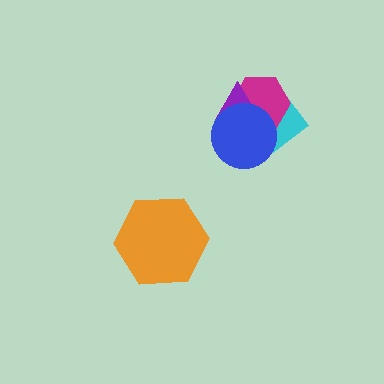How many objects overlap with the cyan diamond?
3 objects overlap with the cyan diamond.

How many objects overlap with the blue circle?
3 objects overlap with the blue circle.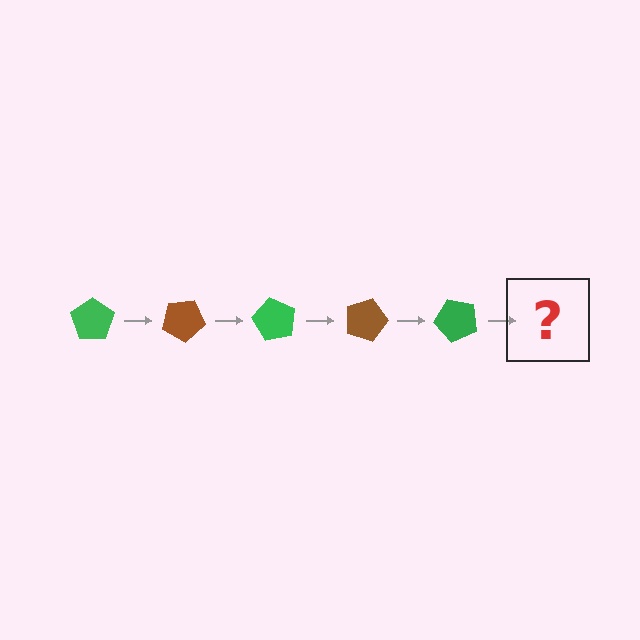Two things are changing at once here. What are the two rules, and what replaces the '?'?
The two rules are that it rotates 30 degrees each step and the color cycles through green and brown. The '?' should be a brown pentagon, rotated 150 degrees from the start.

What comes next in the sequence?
The next element should be a brown pentagon, rotated 150 degrees from the start.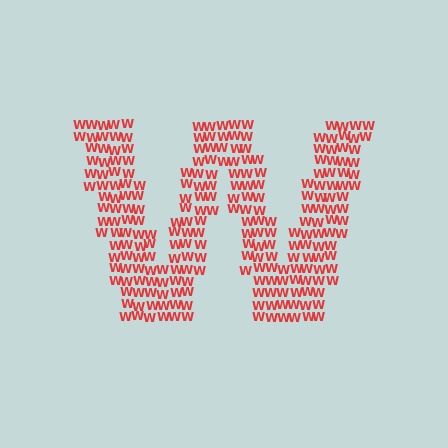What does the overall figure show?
The overall figure shows the letter W.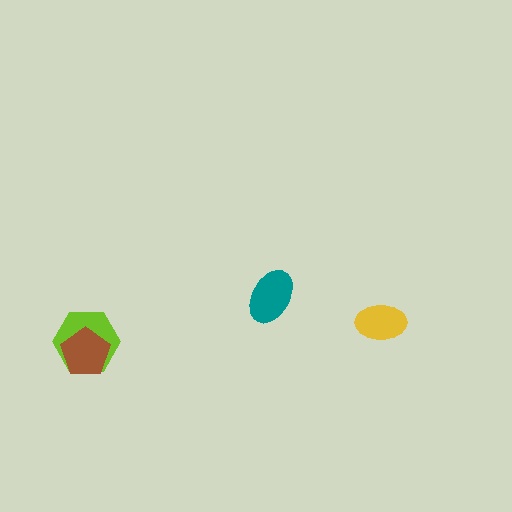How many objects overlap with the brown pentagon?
1 object overlaps with the brown pentagon.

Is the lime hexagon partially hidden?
Yes, it is partially covered by another shape.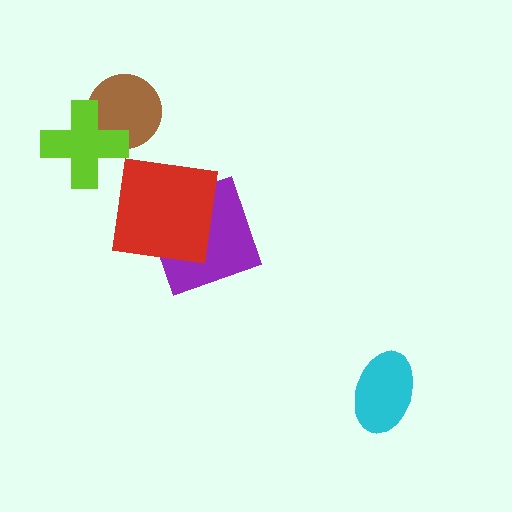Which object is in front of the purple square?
The red square is in front of the purple square.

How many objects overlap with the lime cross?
1 object overlaps with the lime cross.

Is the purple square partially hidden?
Yes, it is partially covered by another shape.